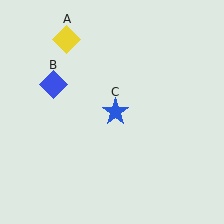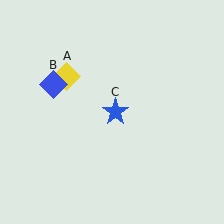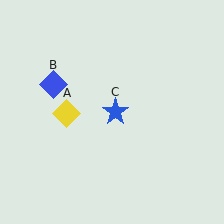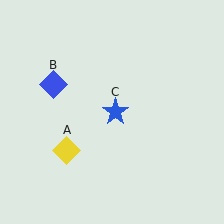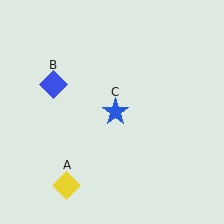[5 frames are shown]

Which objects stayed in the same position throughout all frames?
Blue diamond (object B) and blue star (object C) remained stationary.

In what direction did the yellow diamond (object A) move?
The yellow diamond (object A) moved down.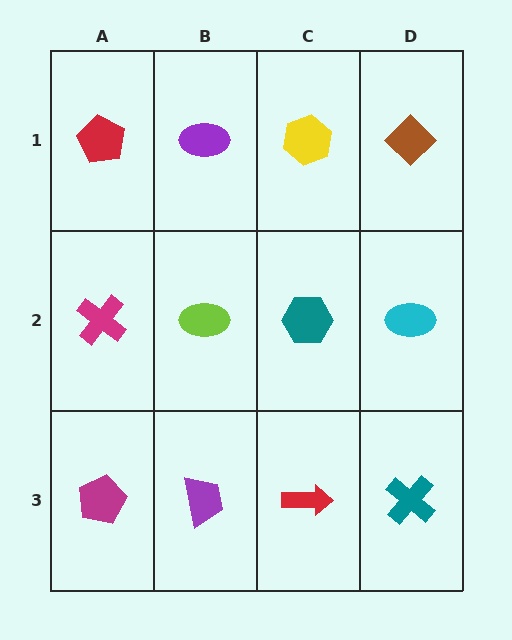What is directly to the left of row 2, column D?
A teal hexagon.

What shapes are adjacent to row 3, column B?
A lime ellipse (row 2, column B), a magenta pentagon (row 3, column A), a red arrow (row 3, column C).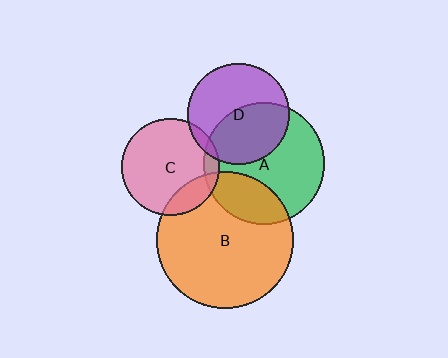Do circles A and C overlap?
Yes.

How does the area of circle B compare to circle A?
Approximately 1.3 times.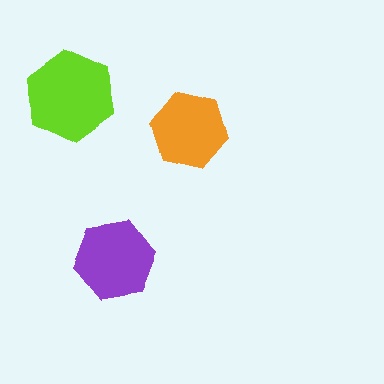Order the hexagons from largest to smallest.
the lime one, the purple one, the orange one.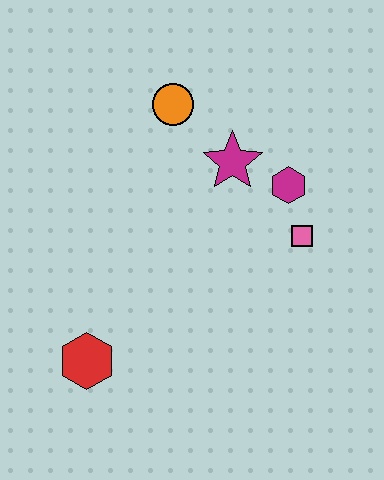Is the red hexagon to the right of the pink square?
No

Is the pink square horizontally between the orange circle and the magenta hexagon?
No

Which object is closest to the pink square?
The magenta hexagon is closest to the pink square.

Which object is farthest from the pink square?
The red hexagon is farthest from the pink square.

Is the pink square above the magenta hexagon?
No